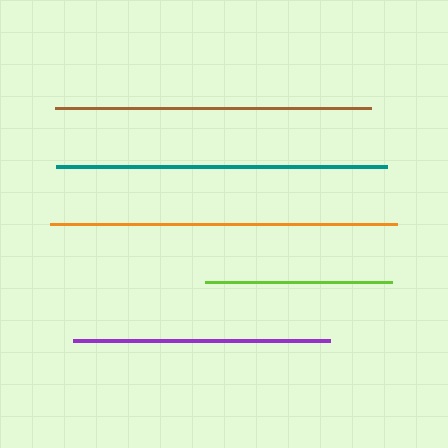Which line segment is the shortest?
The lime line is the shortest at approximately 187 pixels.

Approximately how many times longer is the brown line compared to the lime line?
The brown line is approximately 1.7 times the length of the lime line.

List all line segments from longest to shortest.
From longest to shortest: orange, teal, brown, purple, lime.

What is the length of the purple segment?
The purple segment is approximately 257 pixels long.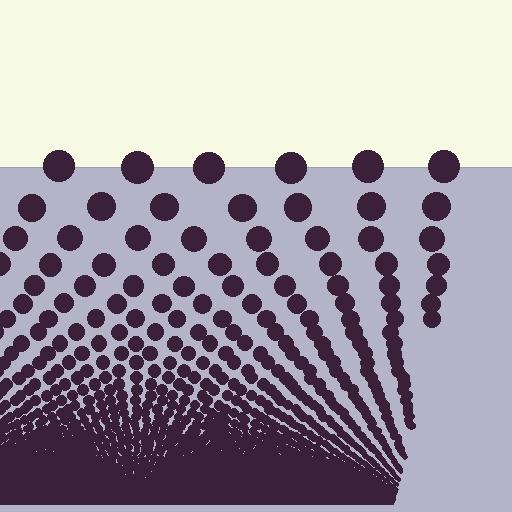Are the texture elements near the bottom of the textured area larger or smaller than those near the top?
Smaller. The gradient is inverted — elements near the bottom are smaller and denser.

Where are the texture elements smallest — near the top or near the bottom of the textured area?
Near the bottom.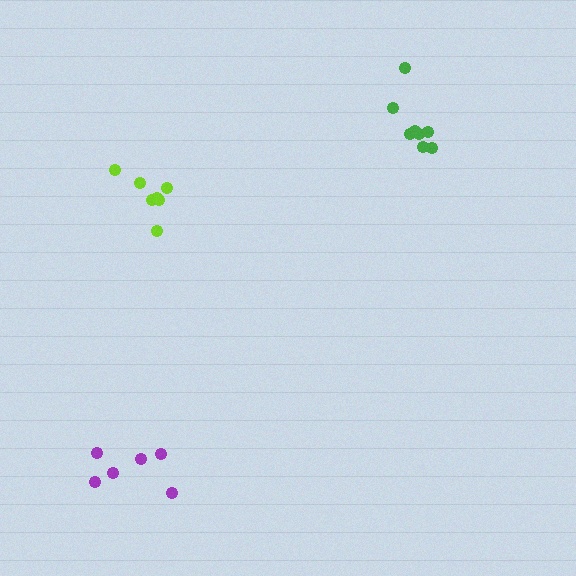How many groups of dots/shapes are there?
There are 3 groups.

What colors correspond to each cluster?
The clusters are colored: purple, lime, green.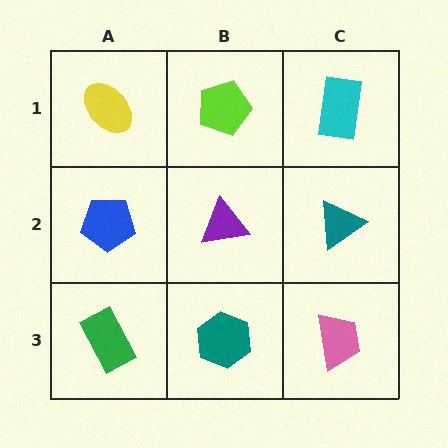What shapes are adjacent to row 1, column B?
A purple triangle (row 2, column B), a yellow ellipse (row 1, column A), a cyan rectangle (row 1, column C).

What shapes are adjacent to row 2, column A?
A yellow ellipse (row 1, column A), a green rectangle (row 3, column A), a purple triangle (row 2, column B).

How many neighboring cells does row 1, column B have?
3.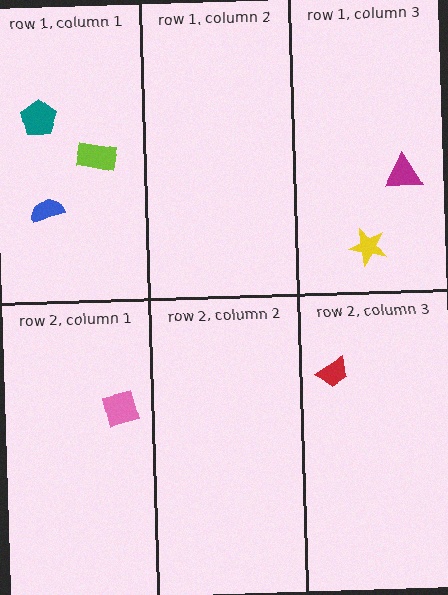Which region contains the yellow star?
The row 1, column 3 region.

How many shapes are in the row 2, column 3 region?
1.